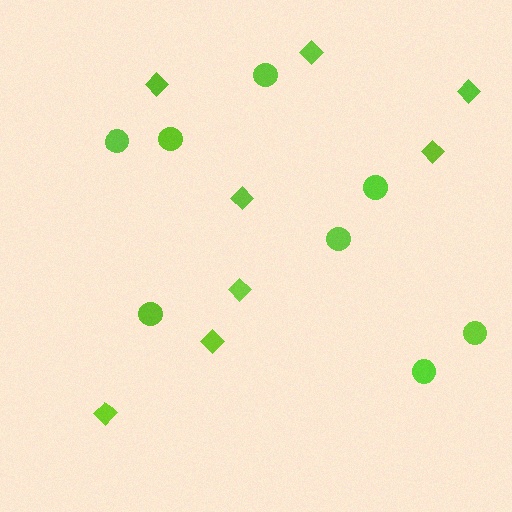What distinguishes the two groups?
There are 2 groups: one group of circles (8) and one group of diamonds (8).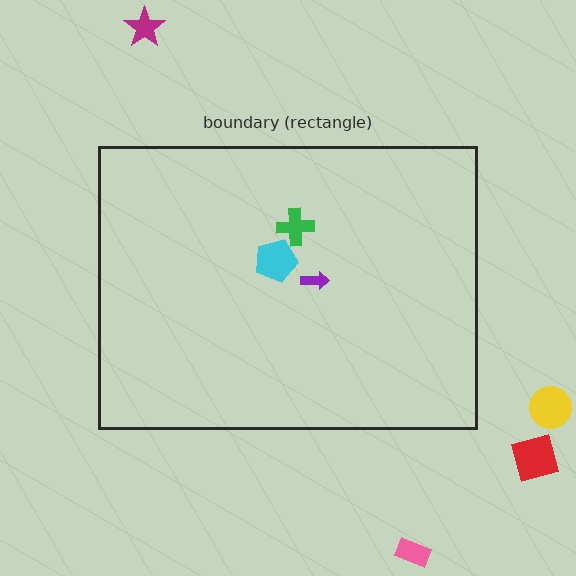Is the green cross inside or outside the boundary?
Inside.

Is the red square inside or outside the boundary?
Outside.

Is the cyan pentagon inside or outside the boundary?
Inside.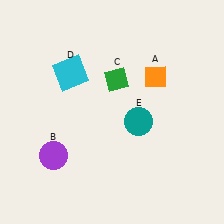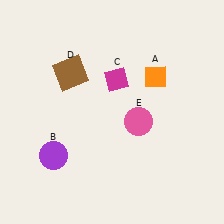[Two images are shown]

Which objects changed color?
C changed from green to magenta. D changed from cyan to brown. E changed from teal to pink.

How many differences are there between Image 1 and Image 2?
There are 3 differences between the two images.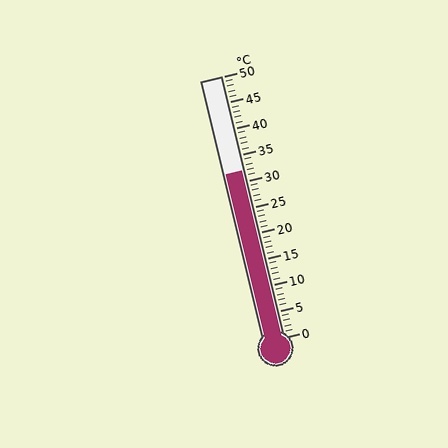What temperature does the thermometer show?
The thermometer shows approximately 32°C.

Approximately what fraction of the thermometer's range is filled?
The thermometer is filled to approximately 65% of its range.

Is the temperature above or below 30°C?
The temperature is above 30°C.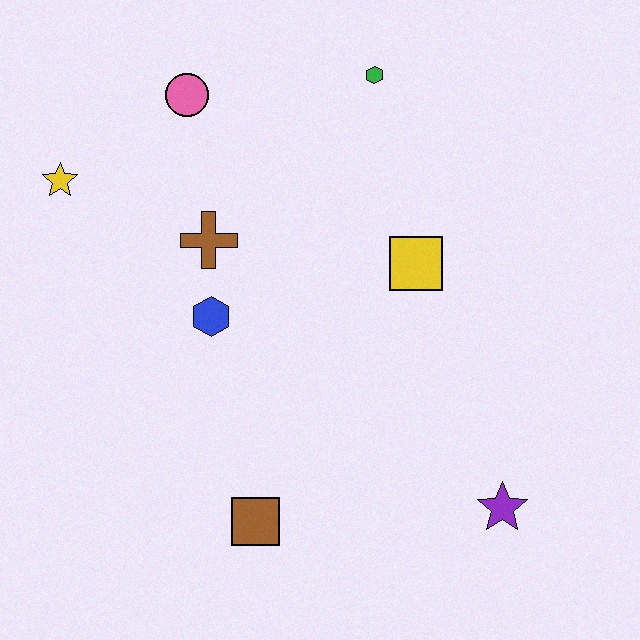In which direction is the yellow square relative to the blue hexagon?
The yellow square is to the right of the blue hexagon.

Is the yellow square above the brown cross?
No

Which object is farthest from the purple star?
The yellow star is farthest from the purple star.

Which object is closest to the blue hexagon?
The brown cross is closest to the blue hexagon.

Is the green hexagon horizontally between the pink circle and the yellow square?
Yes